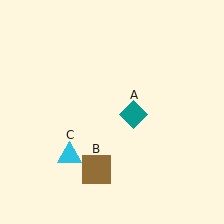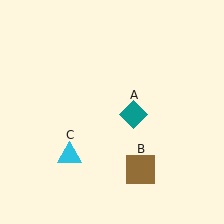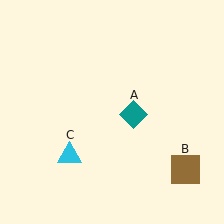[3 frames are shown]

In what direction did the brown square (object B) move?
The brown square (object B) moved right.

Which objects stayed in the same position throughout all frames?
Teal diamond (object A) and cyan triangle (object C) remained stationary.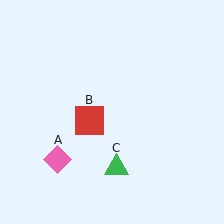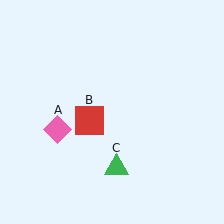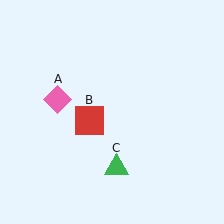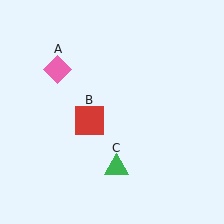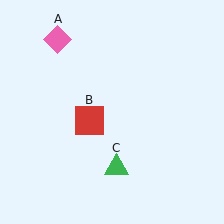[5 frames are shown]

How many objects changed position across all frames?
1 object changed position: pink diamond (object A).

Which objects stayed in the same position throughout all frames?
Red square (object B) and green triangle (object C) remained stationary.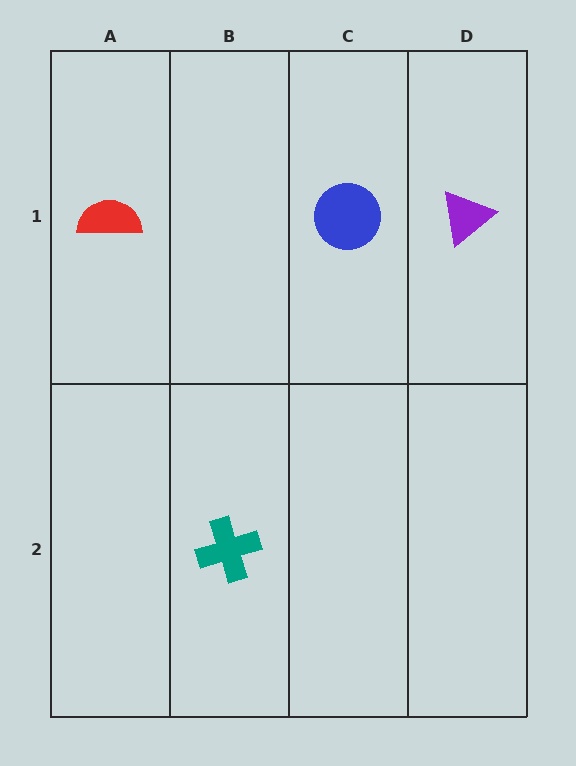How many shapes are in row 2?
1 shape.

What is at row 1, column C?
A blue circle.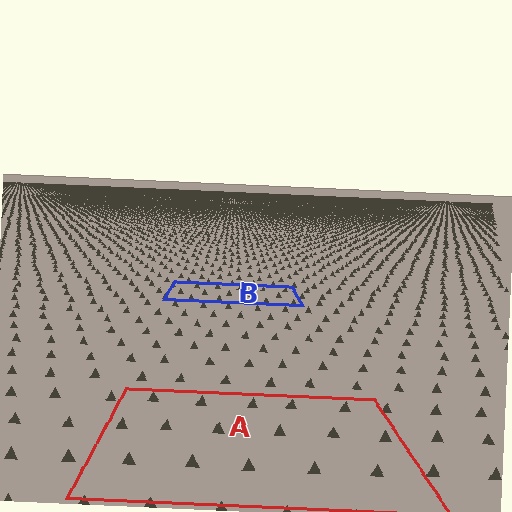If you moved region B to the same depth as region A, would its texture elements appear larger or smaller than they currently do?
They would appear larger. At a closer depth, the same texture elements are projected at a bigger on-screen size.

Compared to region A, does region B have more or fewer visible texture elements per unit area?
Region B has more texture elements per unit area — they are packed more densely because it is farther away.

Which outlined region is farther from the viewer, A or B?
Region B is farther from the viewer — the texture elements inside it appear smaller and more densely packed.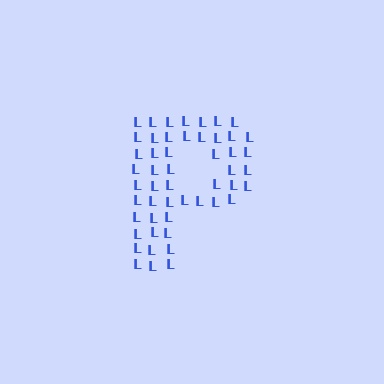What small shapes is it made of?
It is made of small letter L's.